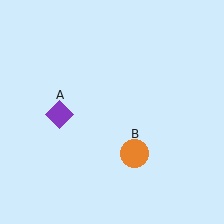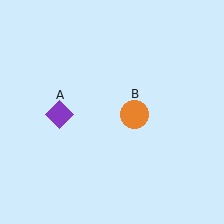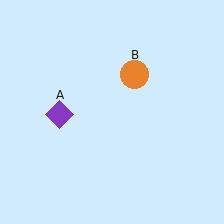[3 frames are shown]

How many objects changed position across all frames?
1 object changed position: orange circle (object B).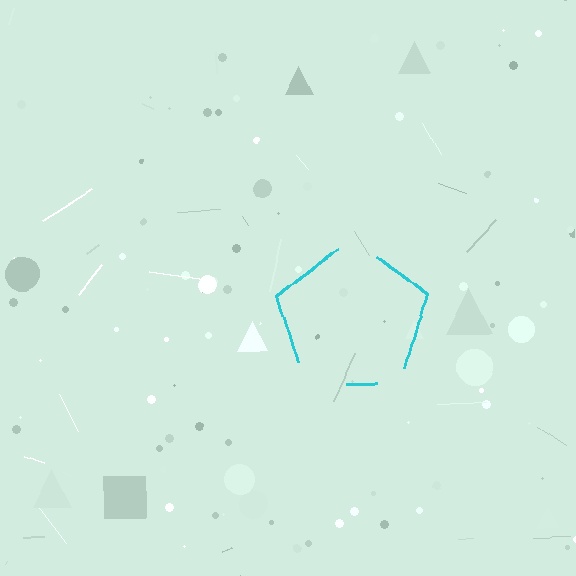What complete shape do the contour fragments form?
The contour fragments form a pentagon.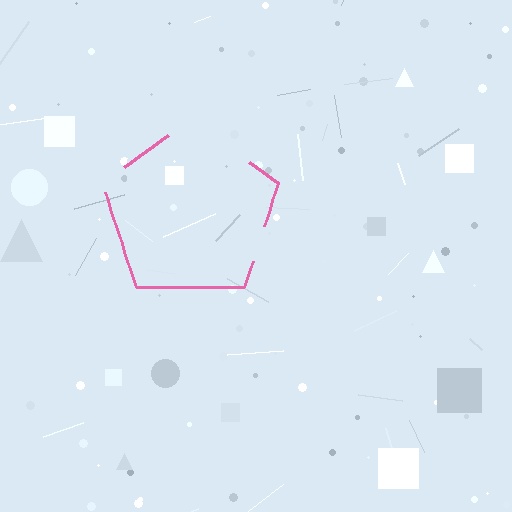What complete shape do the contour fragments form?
The contour fragments form a pentagon.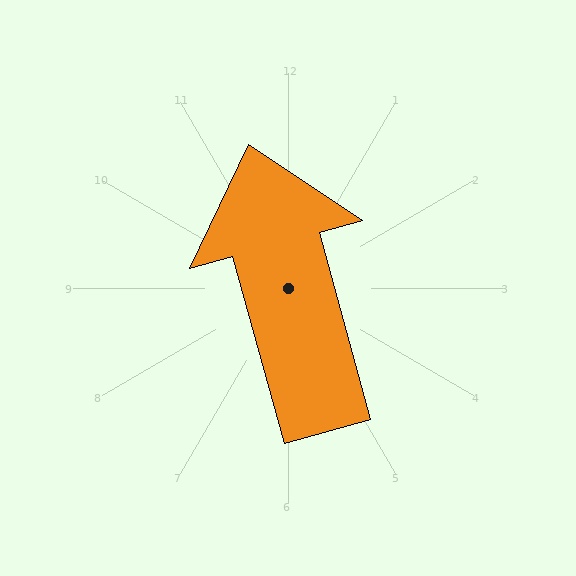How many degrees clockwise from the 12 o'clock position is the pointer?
Approximately 345 degrees.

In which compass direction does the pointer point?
North.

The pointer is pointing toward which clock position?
Roughly 11 o'clock.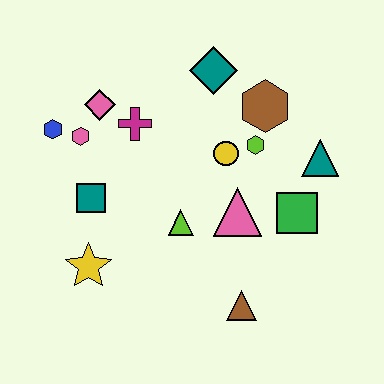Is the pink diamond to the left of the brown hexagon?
Yes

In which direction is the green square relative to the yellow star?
The green square is to the right of the yellow star.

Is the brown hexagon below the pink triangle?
No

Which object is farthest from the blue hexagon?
The teal triangle is farthest from the blue hexagon.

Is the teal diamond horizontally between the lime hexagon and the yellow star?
Yes